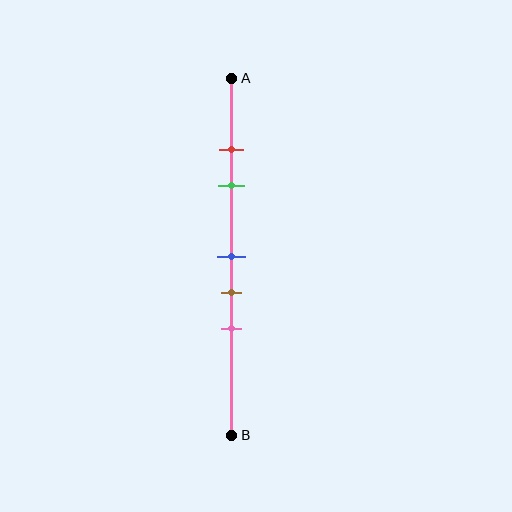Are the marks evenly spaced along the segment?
No, the marks are not evenly spaced.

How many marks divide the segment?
There are 5 marks dividing the segment.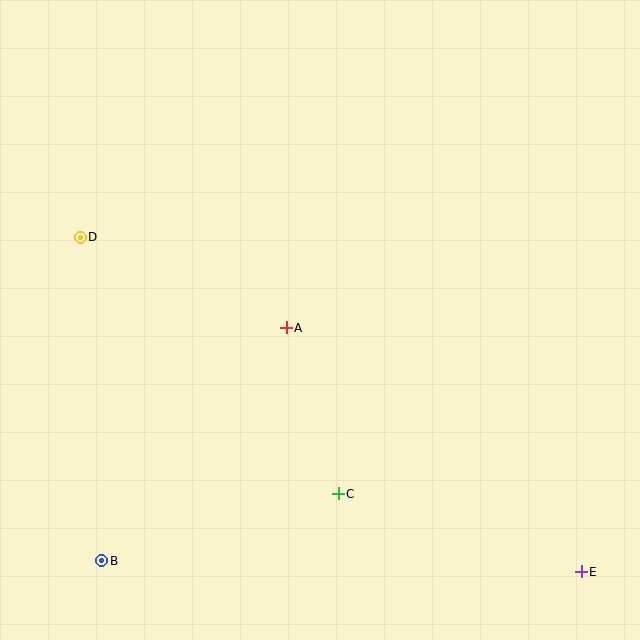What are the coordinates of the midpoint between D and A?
The midpoint between D and A is at (183, 282).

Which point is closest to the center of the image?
Point A at (286, 328) is closest to the center.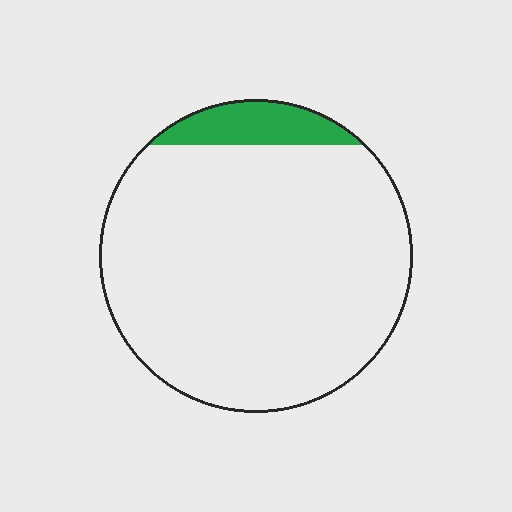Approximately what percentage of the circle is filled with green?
Approximately 10%.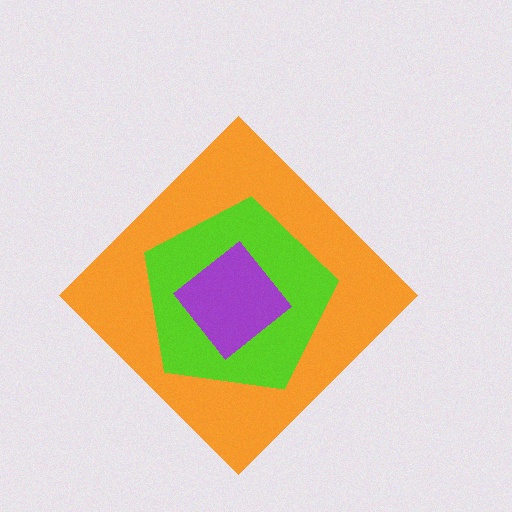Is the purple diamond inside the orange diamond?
Yes.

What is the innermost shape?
The purple diamond.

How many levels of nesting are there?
3.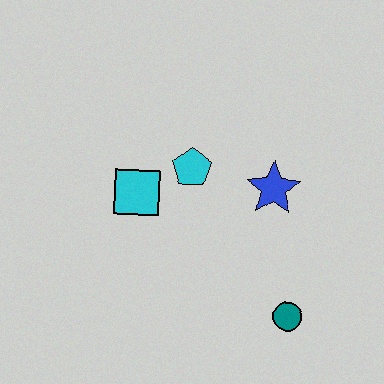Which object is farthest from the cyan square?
The teal circle is farthest from the cyan square.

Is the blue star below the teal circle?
No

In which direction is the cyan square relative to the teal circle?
The cyan square is to the left of the teal circle.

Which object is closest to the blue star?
The cyan pentagon is closest to the blue star.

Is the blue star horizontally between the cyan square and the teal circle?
Yes